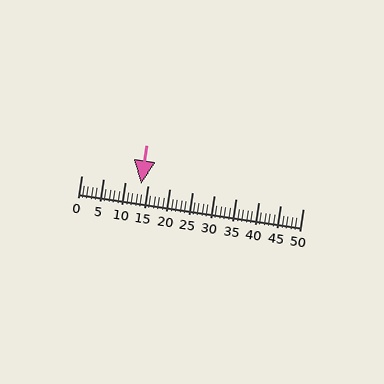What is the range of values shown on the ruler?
The ruler shows values from 0 to 50.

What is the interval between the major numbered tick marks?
The major tick marks are spaced 5 units apart.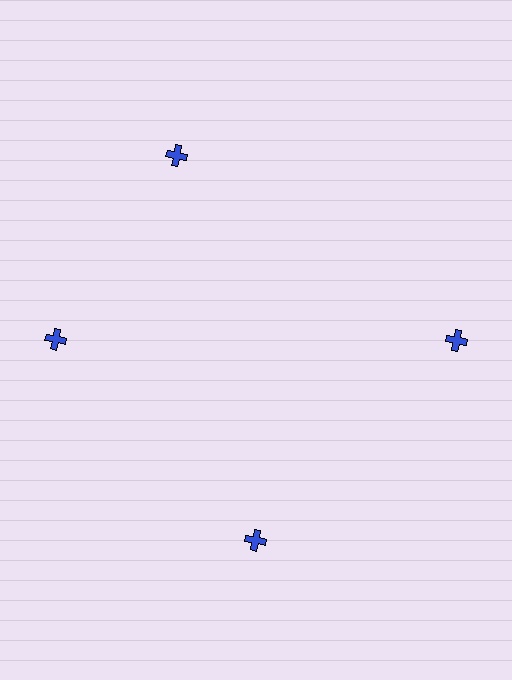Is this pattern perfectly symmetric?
No. The 4 blue crosses are arranged in a ring, but one element near the 12 o'clock position is rotated out of alignment along the ring, breaking the 4-fold rotational symmetry.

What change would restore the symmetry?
The symmetry would be restored by rotating it back into even spacing with its neighbors so that all 4 crosses sit at equal angles and equal distance from the center.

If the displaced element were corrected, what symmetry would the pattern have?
It would have 4-fold rotational symmetry — the pattern would map onto itself every 90 degrees.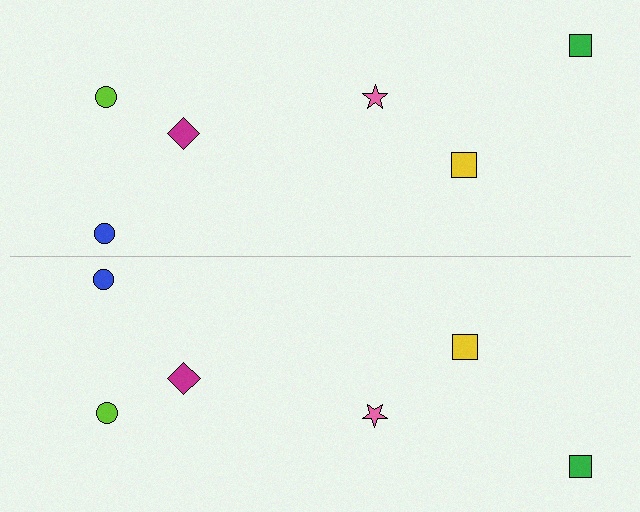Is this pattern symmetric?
Yes, this pattern has bilateral (reflection) symmetry.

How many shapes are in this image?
There are 12 shapes in this image.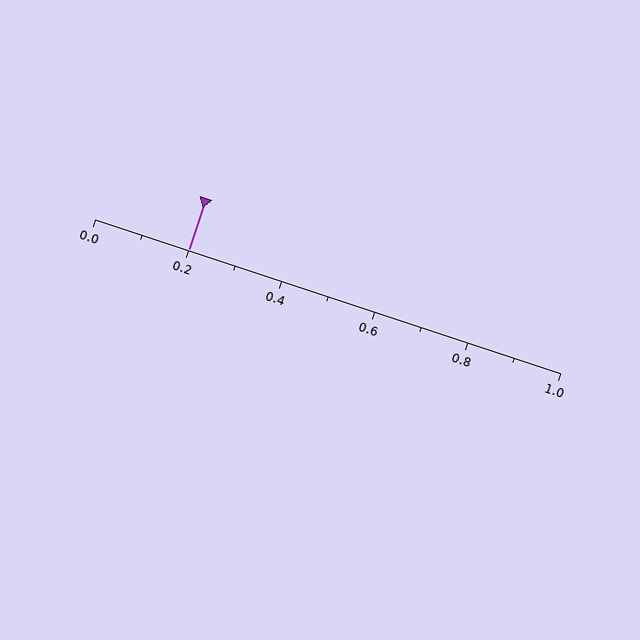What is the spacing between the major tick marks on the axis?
The major ticks are spaced 0.2 apart.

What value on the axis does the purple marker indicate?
The marker indicates approximately 0.2.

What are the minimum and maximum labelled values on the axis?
The axis runs from 0.0 to 1.0.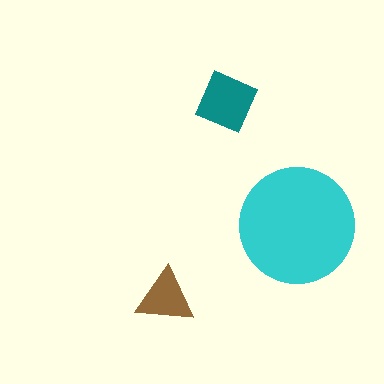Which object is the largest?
The cyan circle.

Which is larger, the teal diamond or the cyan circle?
The cyan circle.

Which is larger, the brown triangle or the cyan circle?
The cyan circle.